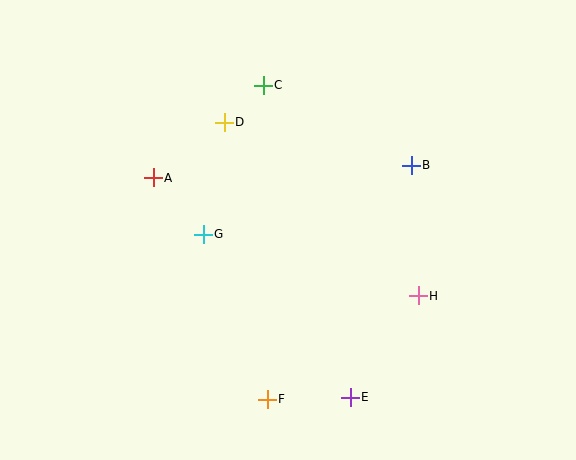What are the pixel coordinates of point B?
Point B is at (411, 165).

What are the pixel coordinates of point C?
Point C is at (263, 85).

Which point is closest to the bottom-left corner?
Point F is closest to the bottom-left corner.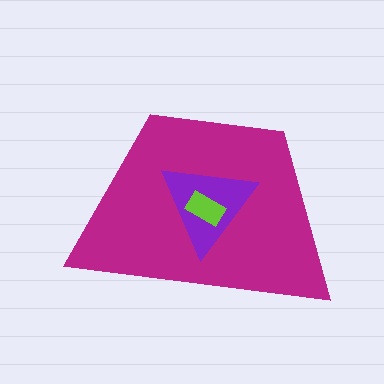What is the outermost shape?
The magenta trapezoid.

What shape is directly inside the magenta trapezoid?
The purple triangle.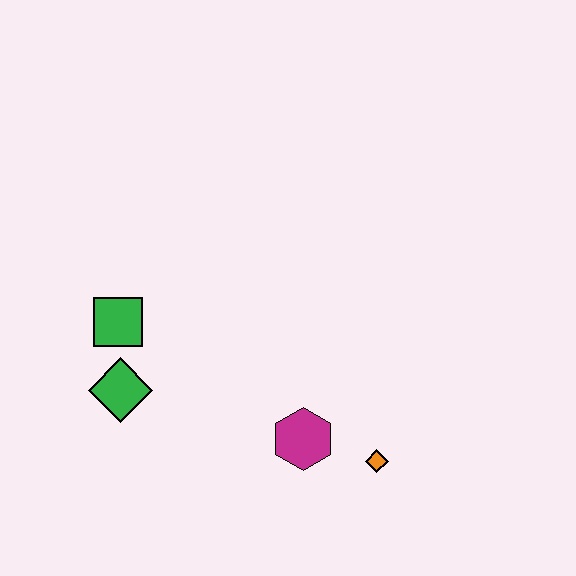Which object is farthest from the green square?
The orange diamond is farthest from the green square.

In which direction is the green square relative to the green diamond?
The green square is above the green diamond.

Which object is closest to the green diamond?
The green square is closest to the green diamond.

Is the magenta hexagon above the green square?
No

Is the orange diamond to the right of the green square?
Yes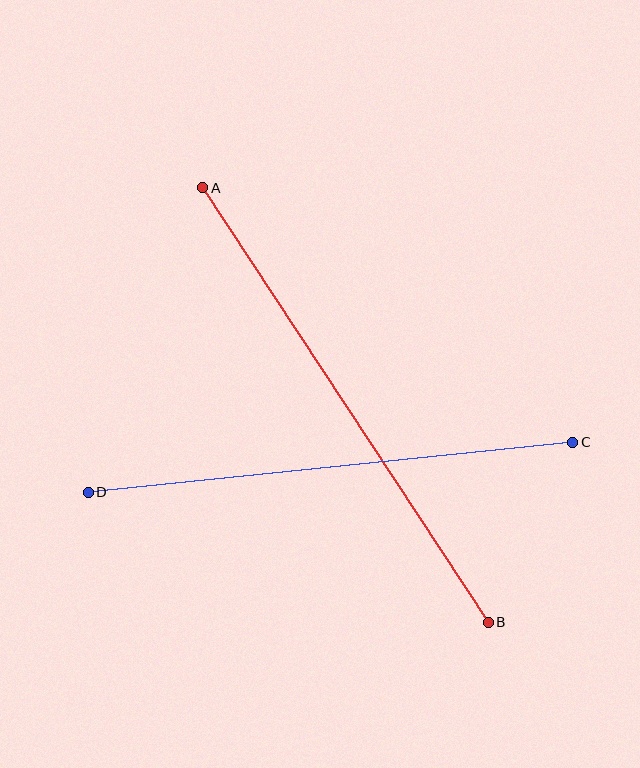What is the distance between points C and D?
The distance is approximately 487 pixels.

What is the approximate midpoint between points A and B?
The midpoint is at approximately (345, 405) pixels.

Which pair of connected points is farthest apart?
Points A and B are farthest apart.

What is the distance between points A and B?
The distance is approximately 520 pixels.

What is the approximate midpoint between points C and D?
The midpoint is at approximately (330, 467) pixels.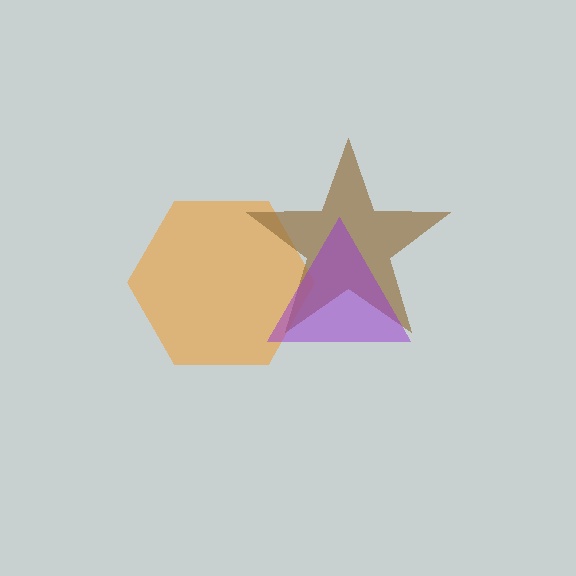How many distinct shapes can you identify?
There are 3 distinct shapes: an orange hexagon, a brown star, a purple triangle.